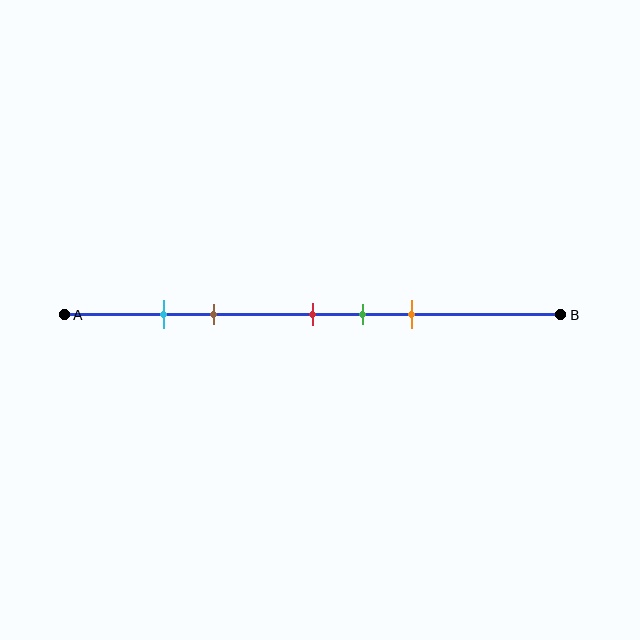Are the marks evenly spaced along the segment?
No, the marks are not evenly spaced.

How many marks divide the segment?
There are 5 marks dividing the segment.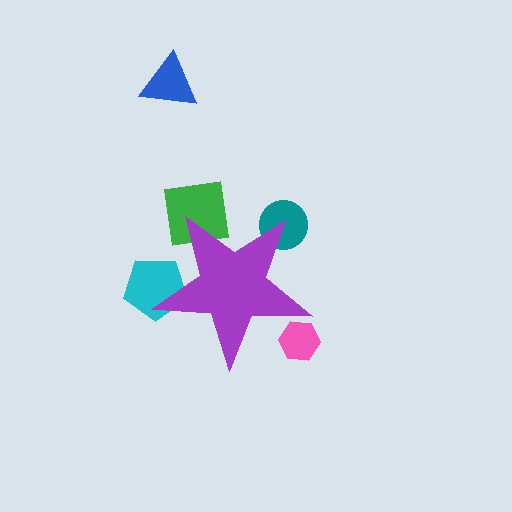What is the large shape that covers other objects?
A purple star.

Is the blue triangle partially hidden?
No, the blue triangle is fully visible.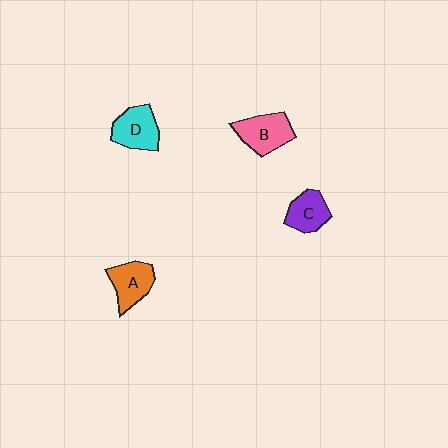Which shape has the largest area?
Shape B (pink).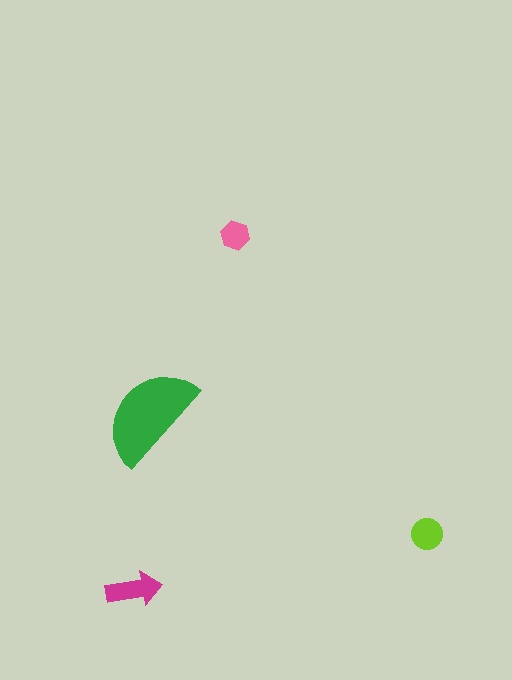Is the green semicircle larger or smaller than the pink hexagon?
Larger.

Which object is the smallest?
The pink hexagon.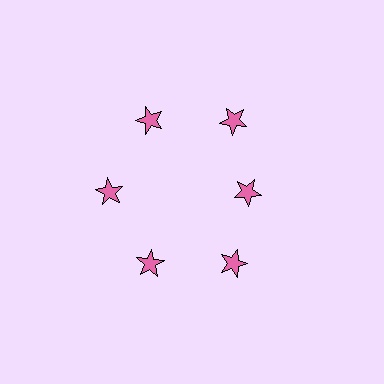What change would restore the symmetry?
The symmetry would be restored by moving it outward, back onto the ring so that all 6 stars sit at equal angles and equal distance from the center.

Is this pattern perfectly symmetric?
No. The 6 pink stars are arranged in a ring, but one element near the 3 o'clock position is pulled inward toward the center, breaking the 6-fold rotational symmetry.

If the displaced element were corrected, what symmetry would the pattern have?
It would have 6-fold rotational symmetry — the pattern would map onto itself every 60 degrees.